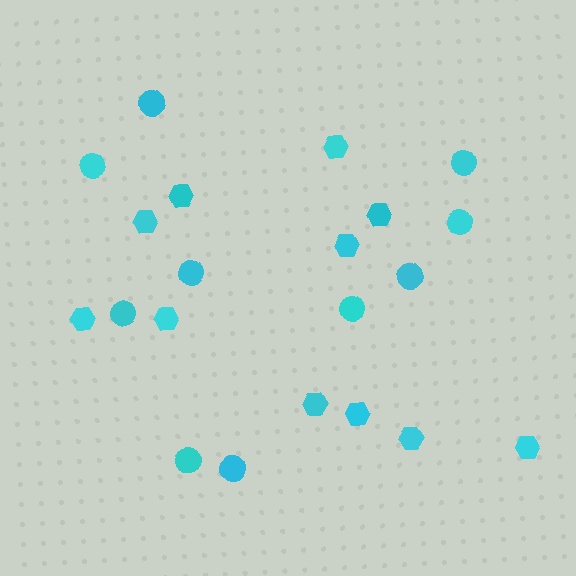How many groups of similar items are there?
There are 2 groups: one group of hexagons (11) and one group of circles (10).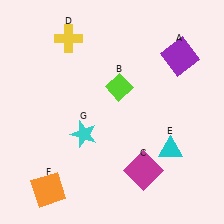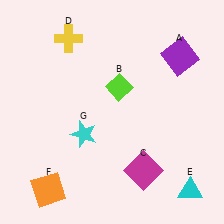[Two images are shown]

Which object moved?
The cyan triangle (E) moved down.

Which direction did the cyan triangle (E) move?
The cyan triangle (E) moved down.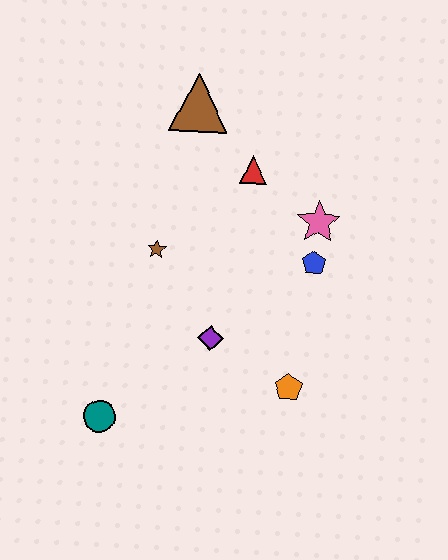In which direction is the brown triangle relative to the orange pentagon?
The brown triangle is above the orange pentagon.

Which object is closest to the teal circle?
The purple diamond is closest to the teal circle.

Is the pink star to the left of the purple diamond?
No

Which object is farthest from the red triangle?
The teal circle is farthest from the red triangle.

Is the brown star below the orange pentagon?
No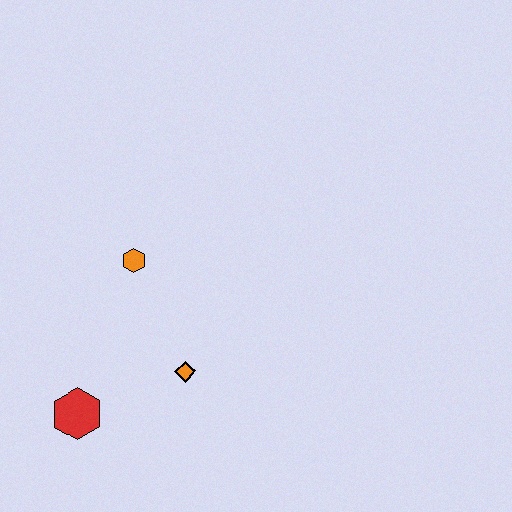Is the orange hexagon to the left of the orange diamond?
Yes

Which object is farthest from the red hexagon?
The orange hexagon is farthest from the red hexagon.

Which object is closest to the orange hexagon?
The orange diamond is closest to the orange hexagon.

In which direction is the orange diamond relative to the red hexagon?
The orange diamond is to the right of the red hexagon.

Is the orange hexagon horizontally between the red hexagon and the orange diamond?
Yes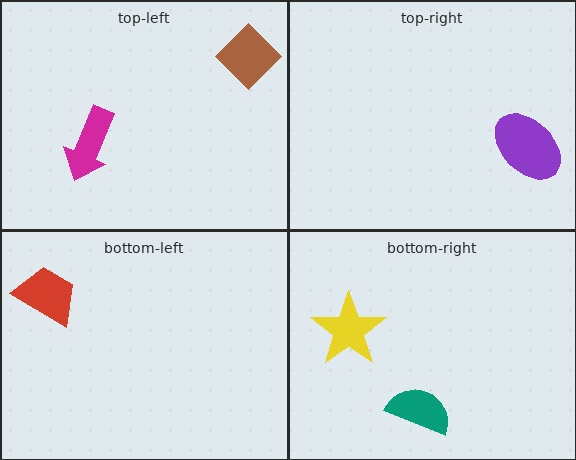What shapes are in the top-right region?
The purple ellipse.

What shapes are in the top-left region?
The brown diamond, the magenta arrow.